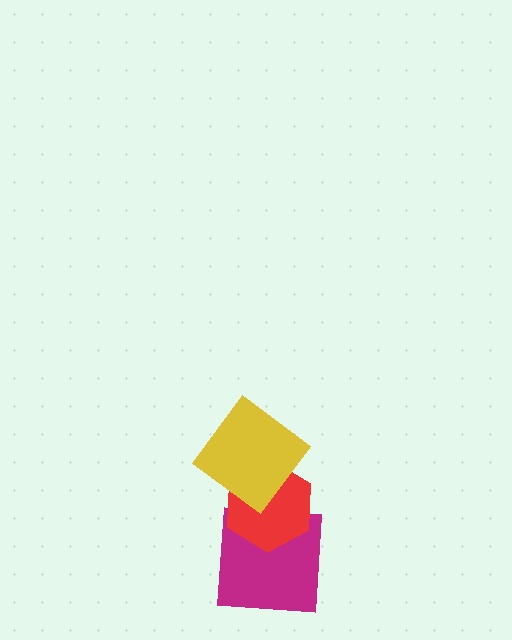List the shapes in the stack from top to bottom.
From top to bottom: the yellow diamond, the red hexagon, the magenta square.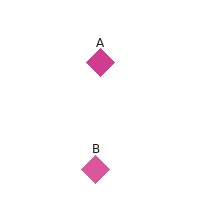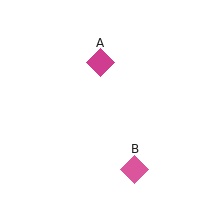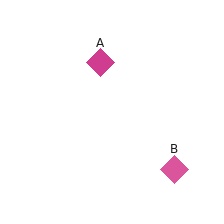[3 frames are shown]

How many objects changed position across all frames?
1 object changed position: pink diamond (object B).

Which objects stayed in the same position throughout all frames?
Magenta diamond (object A) remained stationary.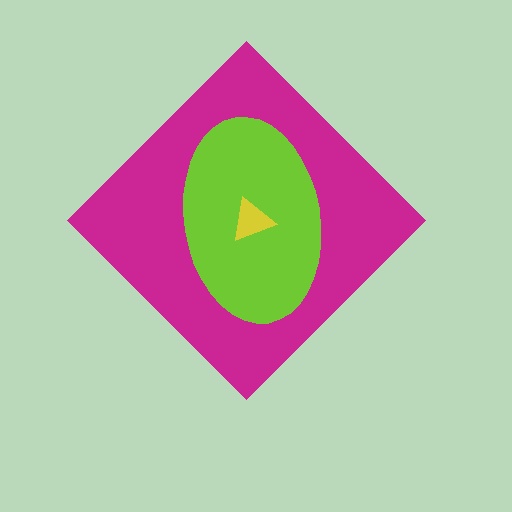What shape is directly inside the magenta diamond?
The lime ellipse.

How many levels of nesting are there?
3.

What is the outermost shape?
The magenta diamond.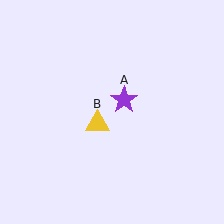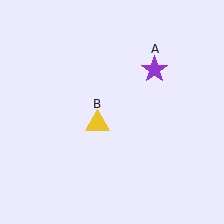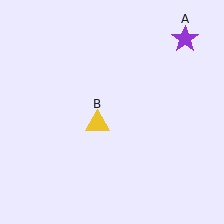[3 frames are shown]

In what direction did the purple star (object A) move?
The purple star (object A) moved up and to the right.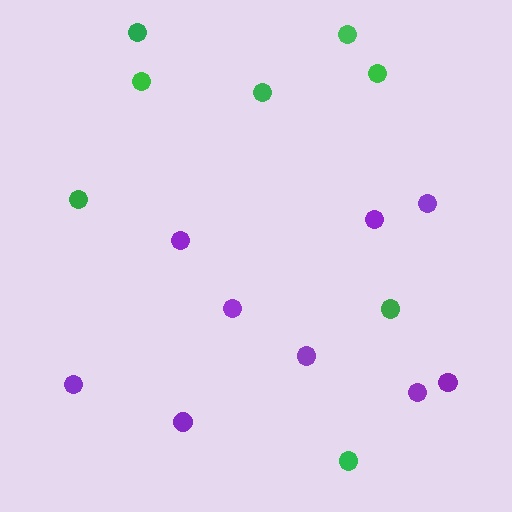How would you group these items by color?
There are 2 groups: one group of purple circles (9) and one group of green circles (8).